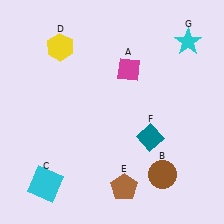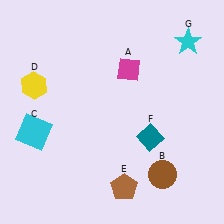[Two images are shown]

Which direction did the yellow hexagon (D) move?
The yellow hexagon (D) moved down.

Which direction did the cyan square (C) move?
The cyan square (C) moved up.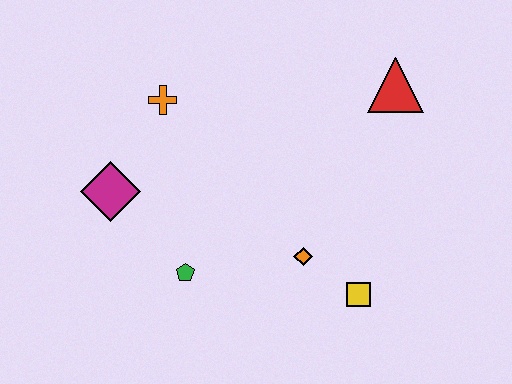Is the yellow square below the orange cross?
Yes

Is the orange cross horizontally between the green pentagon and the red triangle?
No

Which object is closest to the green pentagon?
The magenta diamond is closest to the green pentagon.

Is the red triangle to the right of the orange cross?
Yes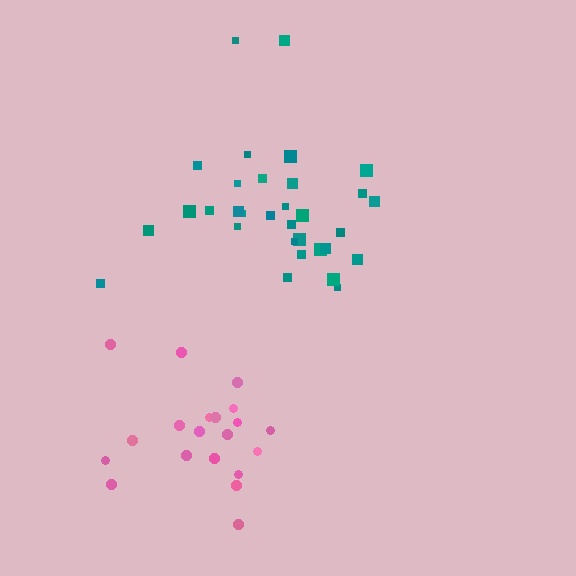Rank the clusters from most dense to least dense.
teal, pink.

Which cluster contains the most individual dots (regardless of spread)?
Teal (32).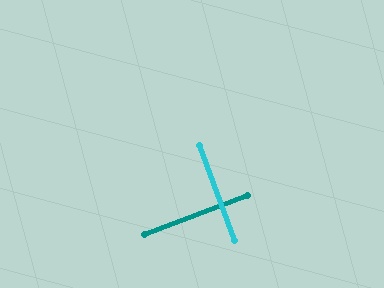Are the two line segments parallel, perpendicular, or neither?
Perpendicular — they meet at approximately 89°.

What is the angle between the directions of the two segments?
Approximately 89 degrees.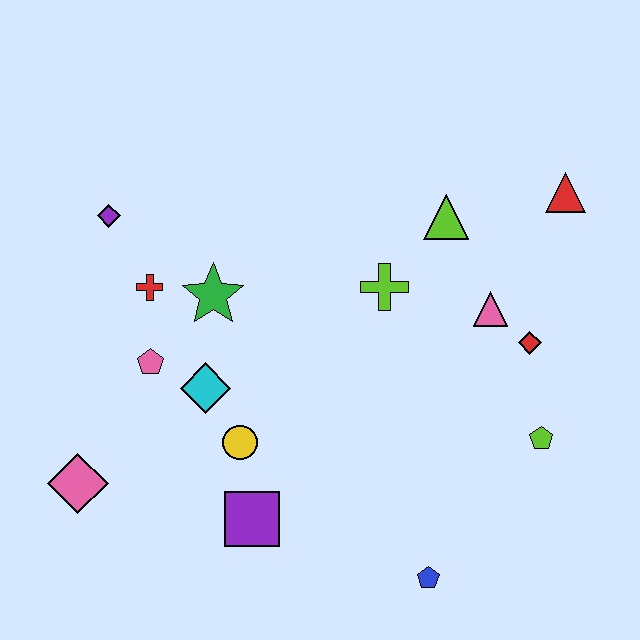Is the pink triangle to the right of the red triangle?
No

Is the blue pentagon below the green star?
Yes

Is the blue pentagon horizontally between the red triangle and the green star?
Yes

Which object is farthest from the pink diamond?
The red triangle is farthest from the pink diamond.